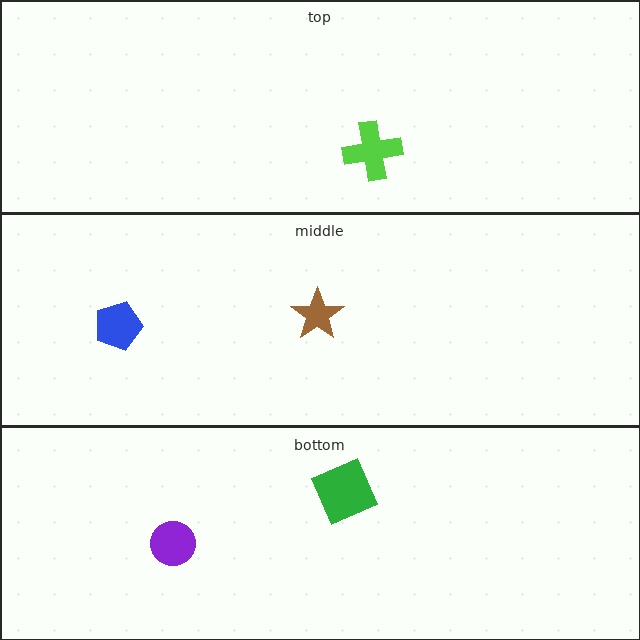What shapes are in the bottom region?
The green diamond, the purple circle.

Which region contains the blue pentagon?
The middle region.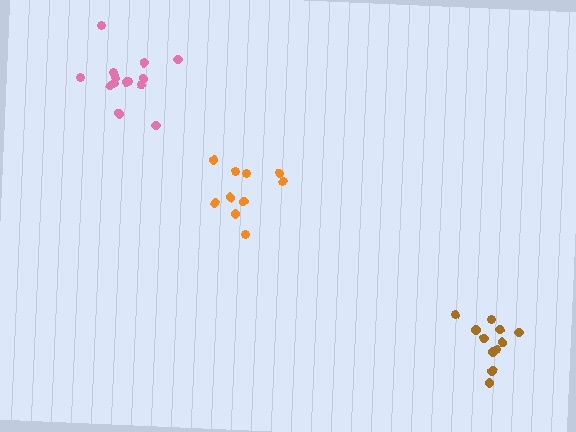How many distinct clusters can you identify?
There are 3 distinct clusters.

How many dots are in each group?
Group 1: 10 dots, Group 2: 14 dots, Group 3: 11 dots (35 total).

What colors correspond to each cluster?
The clusters are colored: orange, pink, brown.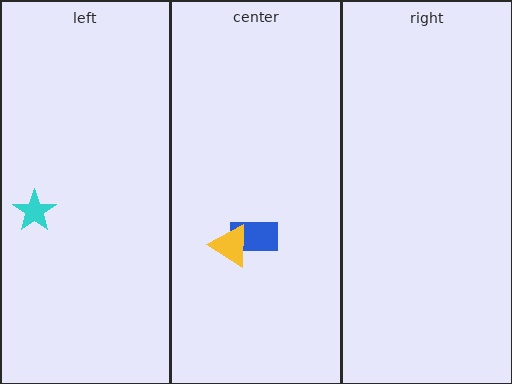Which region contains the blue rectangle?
The center region.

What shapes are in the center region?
The blue rectangle, the yellow triangle.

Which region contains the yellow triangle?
The center region.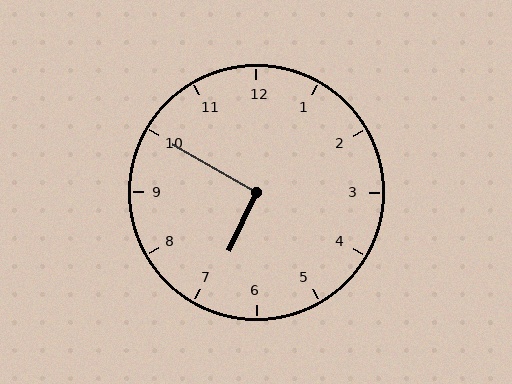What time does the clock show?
6:50.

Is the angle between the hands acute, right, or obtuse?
It is right.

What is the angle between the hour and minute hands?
Approximately 95 degrees.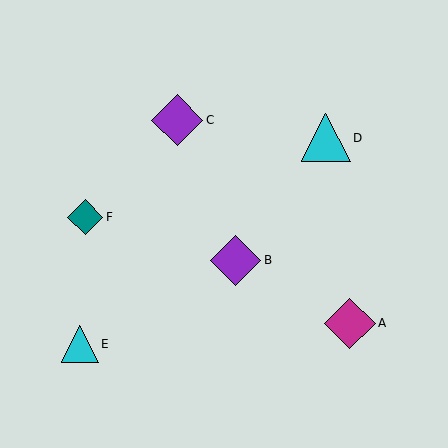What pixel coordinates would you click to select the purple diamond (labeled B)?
Click at (235, 260) to select the purple diamond B.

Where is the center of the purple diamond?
The center of the purple diamond is at (177, 120).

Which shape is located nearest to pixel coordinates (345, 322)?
The magenta diamond (labeled A) at (350, 323) is nearest to that location.